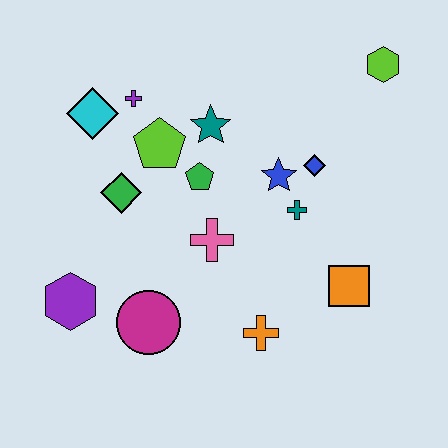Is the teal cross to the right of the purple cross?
Yes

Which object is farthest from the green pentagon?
The lime hexagon is farthest from the green pentagon.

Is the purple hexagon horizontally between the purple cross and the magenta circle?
No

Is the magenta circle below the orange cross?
No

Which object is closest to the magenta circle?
The purple hexagon is closest to the magenta circle.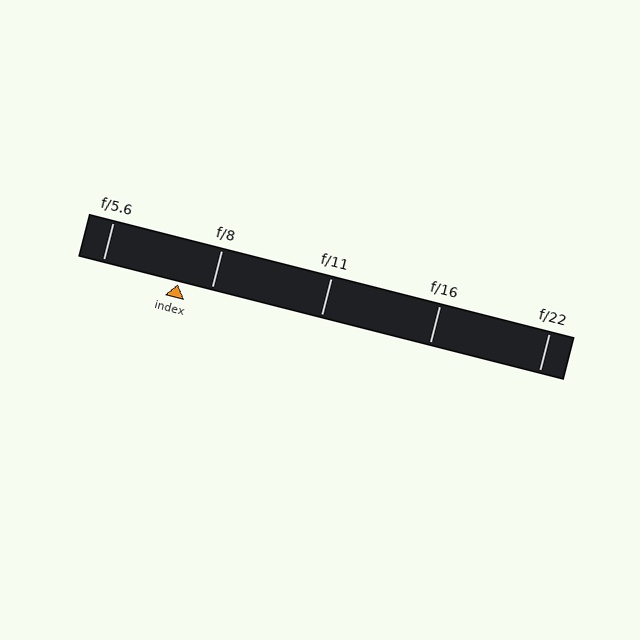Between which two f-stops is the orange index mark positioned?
The index mark is between f/5.6 and f/8.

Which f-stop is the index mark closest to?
The index mark is closest to f/8.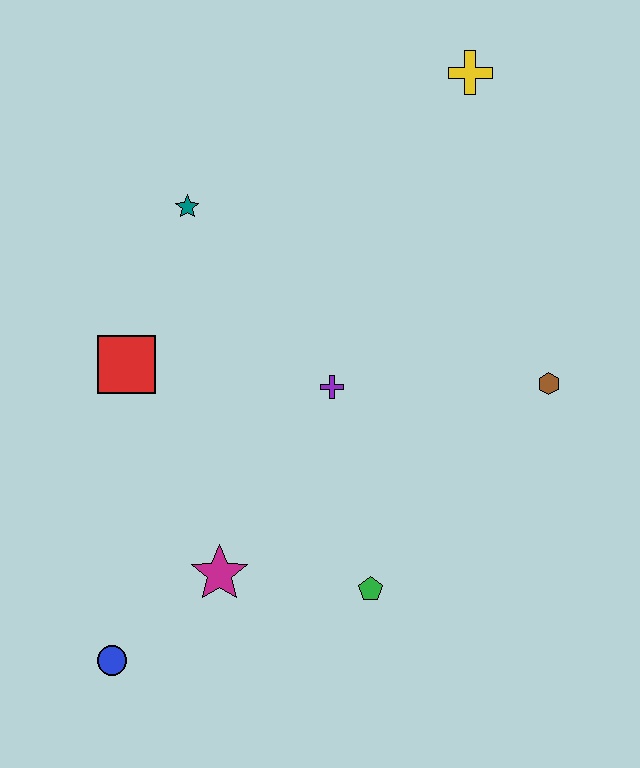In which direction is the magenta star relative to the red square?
The magenta star is below the red square.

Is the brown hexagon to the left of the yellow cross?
No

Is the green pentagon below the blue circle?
No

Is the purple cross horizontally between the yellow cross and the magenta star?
Yes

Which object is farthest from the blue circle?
The yellow cross is farthest from the blue circle.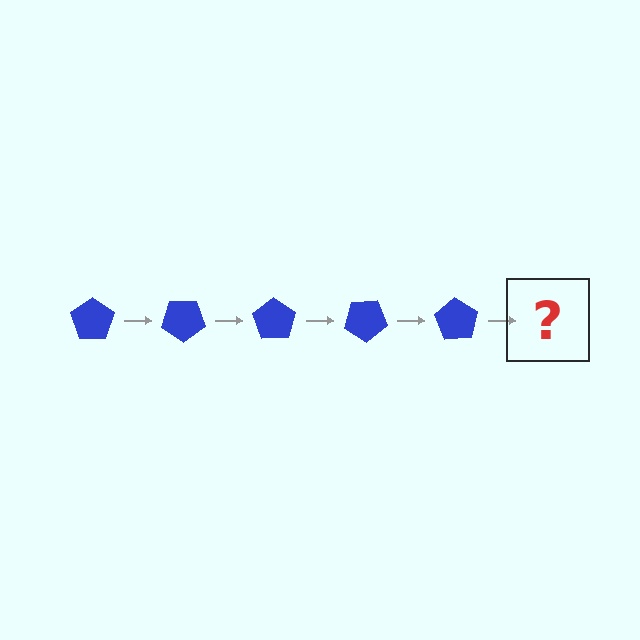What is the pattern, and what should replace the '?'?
The pattern is that the pentagon rotates 35 degrees each step. The '?' should be a blue pentagon rotated 175 degrees.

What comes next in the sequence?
The next element should be a blue pentagon rotated 175 degrees.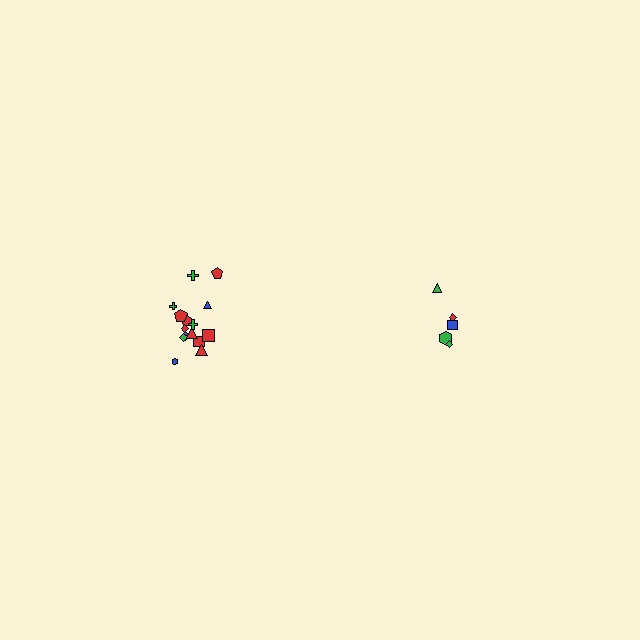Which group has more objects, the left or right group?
The left group.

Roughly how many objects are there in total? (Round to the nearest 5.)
Roughly 20 objects in total.